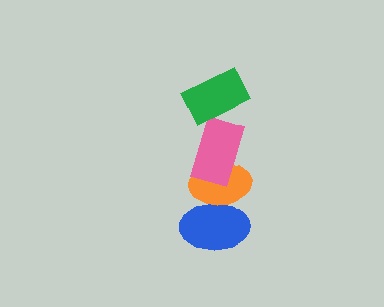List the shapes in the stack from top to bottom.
From top to bottom: the green rectangle, the pink rectangle, the orange ellipse, the blue ellipse.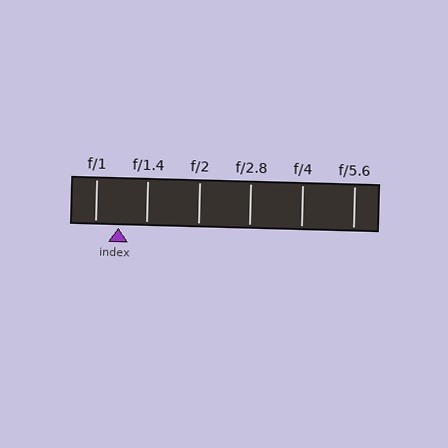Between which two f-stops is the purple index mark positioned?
The index mark is between f/1 and f/1.4.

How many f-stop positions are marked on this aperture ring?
There are 6 f-stop positions marked.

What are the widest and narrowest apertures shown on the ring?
The widest aperture shown is f/1 and the narrowest is f/5.6.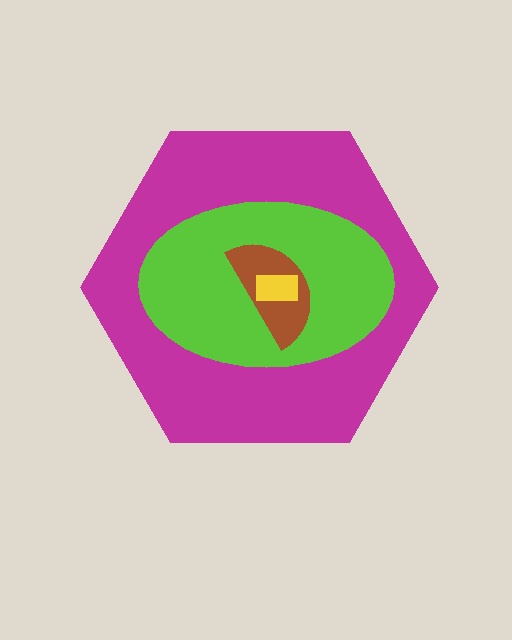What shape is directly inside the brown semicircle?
The yellow rectangle.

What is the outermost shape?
The magenta hexagon.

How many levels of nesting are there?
4.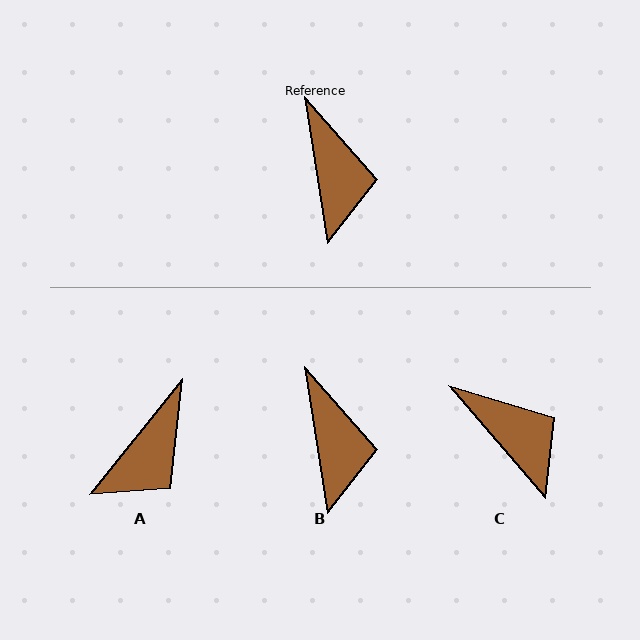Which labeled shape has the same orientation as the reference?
B.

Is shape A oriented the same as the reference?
No, it is off by about 48 degrees.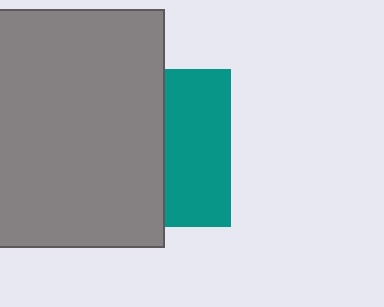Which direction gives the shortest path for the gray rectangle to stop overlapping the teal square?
Moving left gives the shortest separation.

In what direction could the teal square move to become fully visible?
The teal square could move right. That would shift it out from behind the gray rectangle entirely.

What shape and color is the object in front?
The object in front is a gray rectangle.